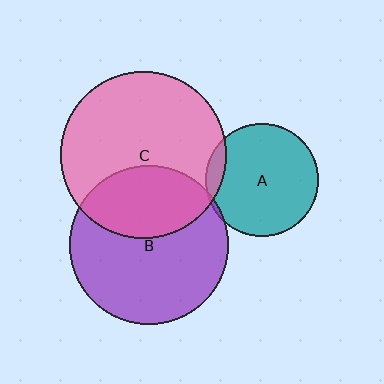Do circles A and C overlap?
Yes.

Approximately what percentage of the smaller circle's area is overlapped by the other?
Approximately 10%.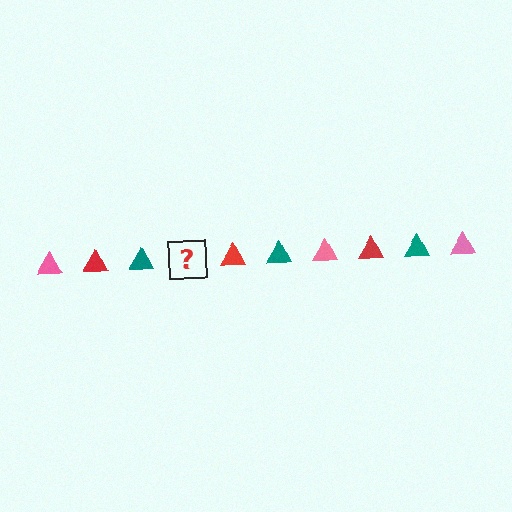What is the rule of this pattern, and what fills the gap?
The rule is that the pattern cycles through pink, red, teal triangles. The gap should be filled with a pink triangle.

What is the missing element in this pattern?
The missing element is a pink triangle.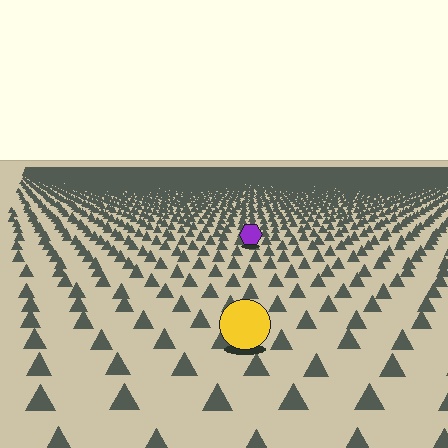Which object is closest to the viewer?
The yellow circle is closest. The texture marks near it are larger and more spread out.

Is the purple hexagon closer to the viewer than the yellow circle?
No. The yellow circle is closer — you can tell from the texture gradient: the ground texture is coarser near it.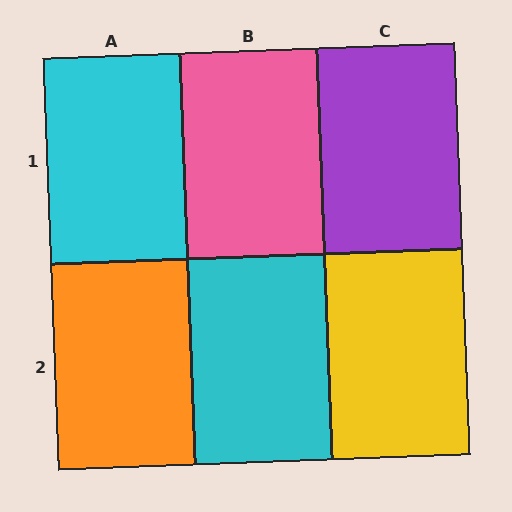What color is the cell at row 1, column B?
Pink.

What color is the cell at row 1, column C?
Purple.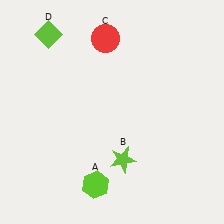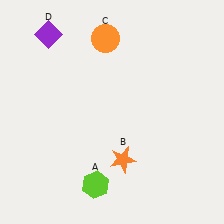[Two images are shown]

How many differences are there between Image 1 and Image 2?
There are 3 differences between the two images.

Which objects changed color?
B changed from lime to orange. C changed from red to orange. D changed from lime to purple.